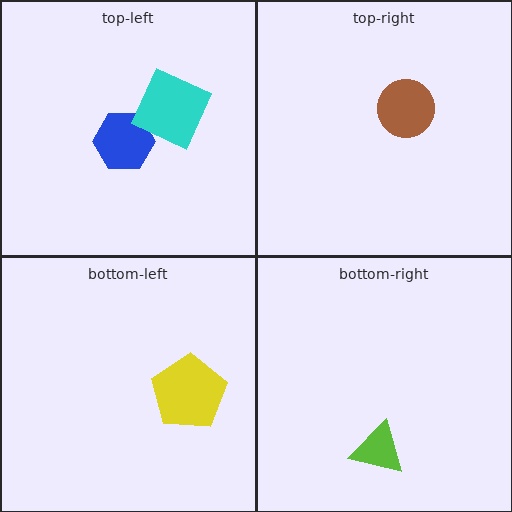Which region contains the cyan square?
The top-left region.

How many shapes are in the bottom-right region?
1.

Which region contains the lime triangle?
The bottom-right region.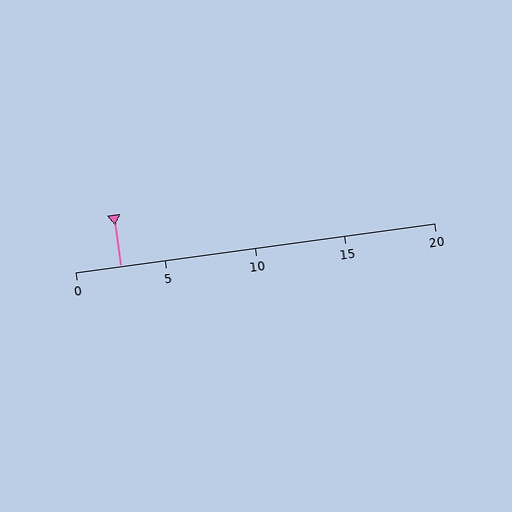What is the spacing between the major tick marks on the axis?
The major ticks are spaced 5 apart.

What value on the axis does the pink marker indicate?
The marker indicates approximately 2.5.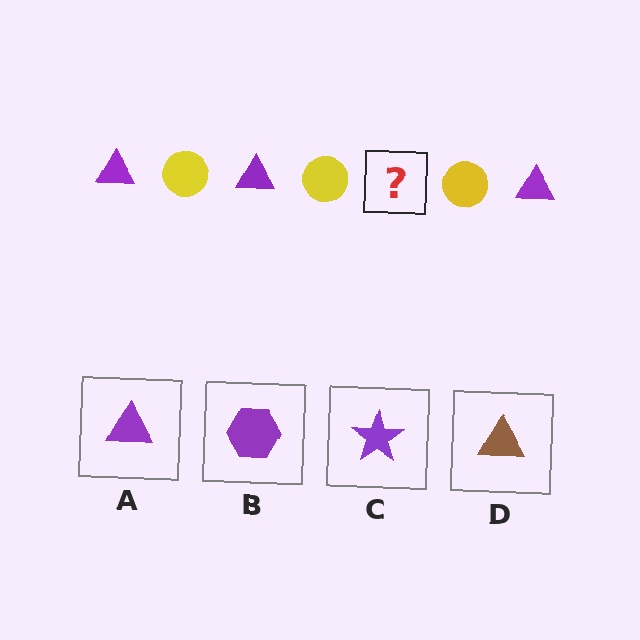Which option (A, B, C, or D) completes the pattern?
A.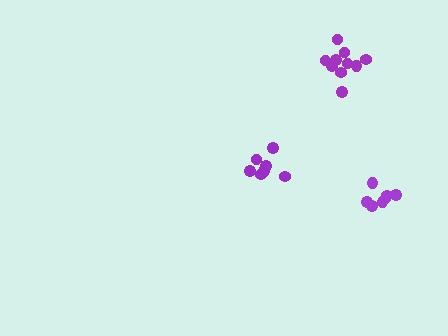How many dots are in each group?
Group 1: 7 dots, Group 2: 7 dots, Group 3: 10 dots (24 total).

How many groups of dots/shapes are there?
There are 3 groups.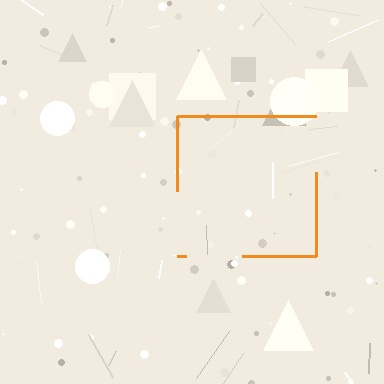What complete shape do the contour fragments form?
The contour fragments form a square.